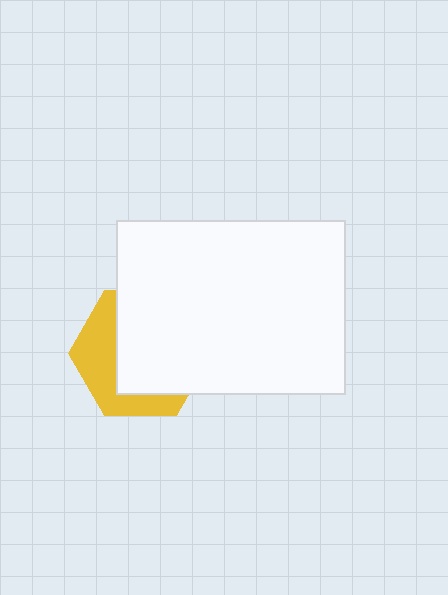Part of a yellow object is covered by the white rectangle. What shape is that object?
It is a hexagon.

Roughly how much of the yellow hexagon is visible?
A small part of it is visible (roughly 37%).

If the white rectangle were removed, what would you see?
You would see the complete yellow hexagon.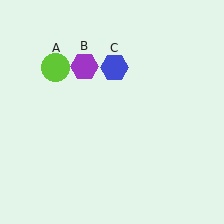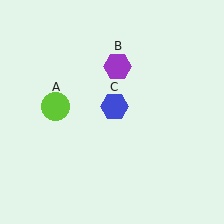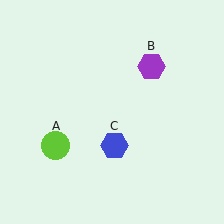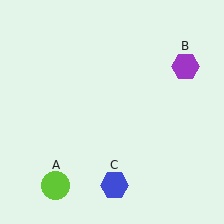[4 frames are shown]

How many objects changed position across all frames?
3 objects changed position: lime circle (object A), purple hexagon (object B), blue hexagon (object C).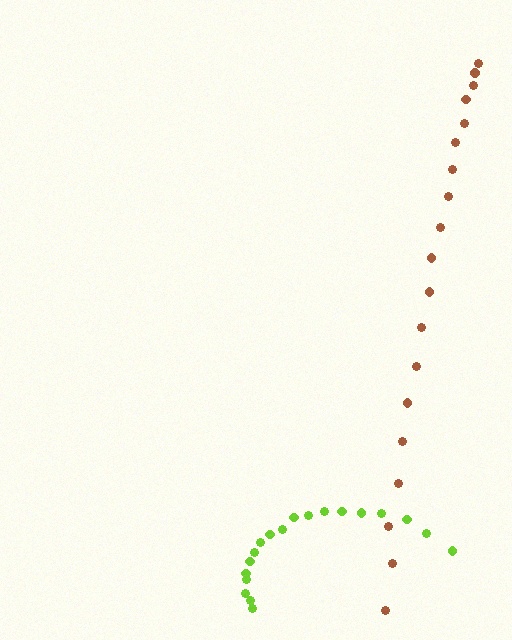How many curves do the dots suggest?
There are 2 distinct paths.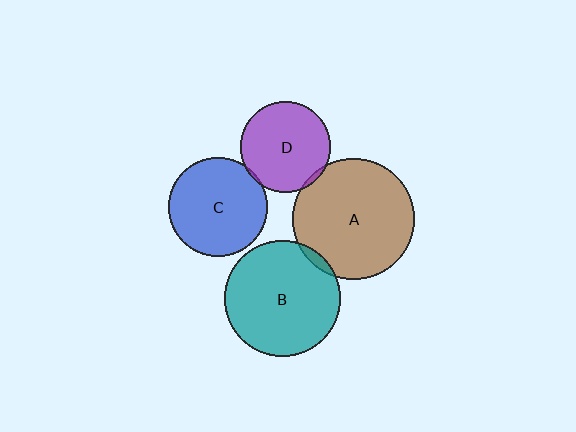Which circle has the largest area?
Circle A (brown).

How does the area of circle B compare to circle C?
Approximately 1.4 times.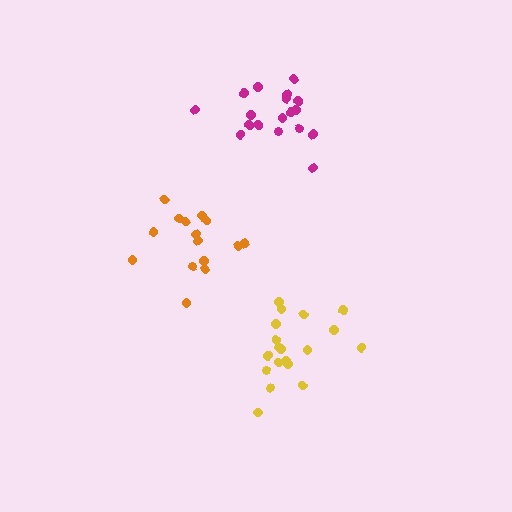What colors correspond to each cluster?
The clusters are colored: orange, yellow, magenta.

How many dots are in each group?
Group 1: 15 dots, Group 2: 19 dots, Group 3: 18 dots (52 total).